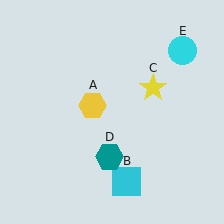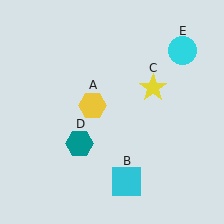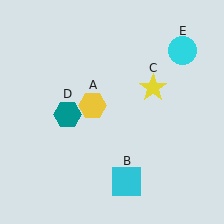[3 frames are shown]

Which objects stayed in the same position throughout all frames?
Yellow hexagon (object A) and cyan square (object B) and yellow star (object C) and cyan circle (object E) remained stationary.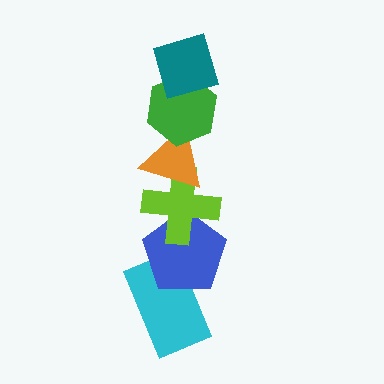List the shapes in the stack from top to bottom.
From top to bottom: the teal diamond, the green hexagon, the orange triangle, the lime cross, the blue pentagon, the cyan rectangle.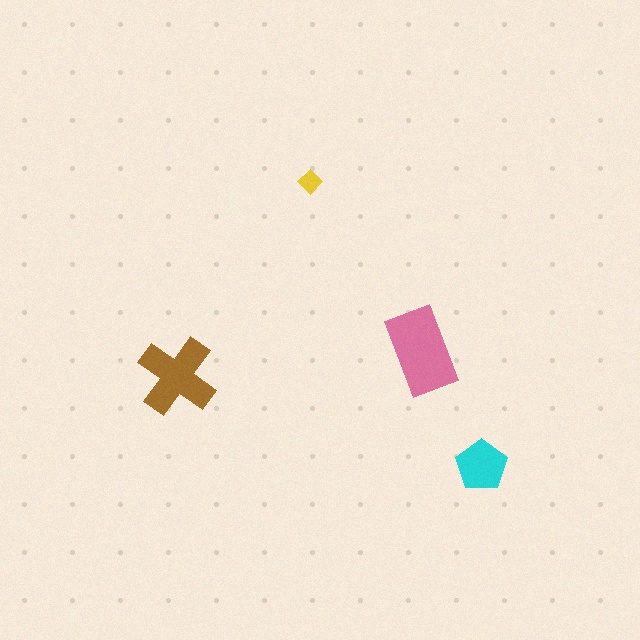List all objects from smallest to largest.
The yellow diamond, the cyan pentagon, the brown cross, the pink rectangle.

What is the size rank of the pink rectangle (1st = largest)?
1st.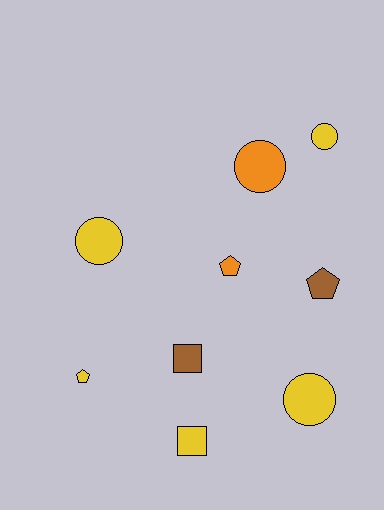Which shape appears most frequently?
Circle, with 4 objects.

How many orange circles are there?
There is 1 orange circle.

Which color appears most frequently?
Yellow, with 5 objects.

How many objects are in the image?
There are 9 objects.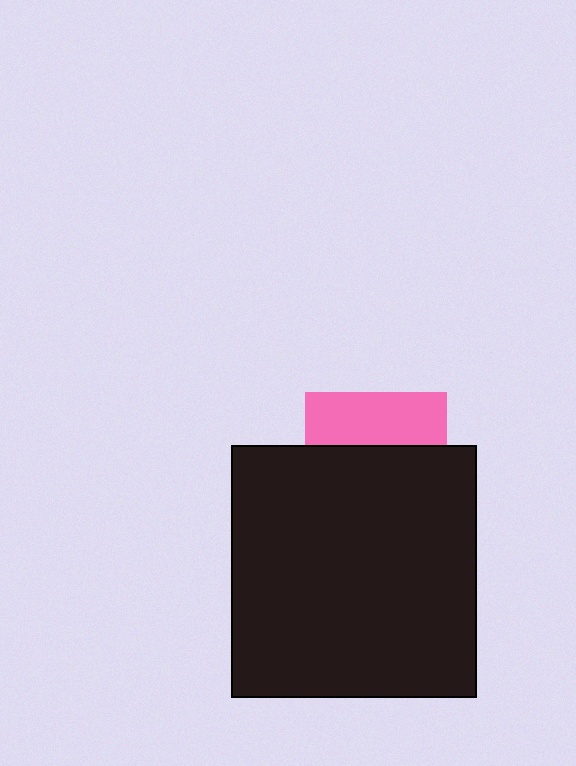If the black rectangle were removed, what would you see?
You would see the complete pink square.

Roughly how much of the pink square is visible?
A small part of it is visible (roughly 38%).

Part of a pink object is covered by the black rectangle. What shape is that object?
It is a square.